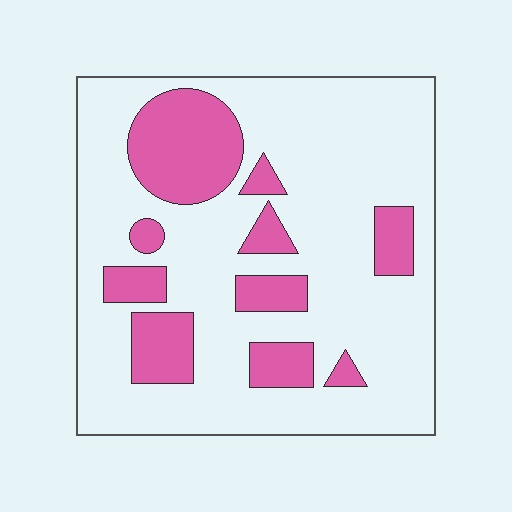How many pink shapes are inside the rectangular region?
10.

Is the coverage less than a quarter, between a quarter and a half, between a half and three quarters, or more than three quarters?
Less than a quarter.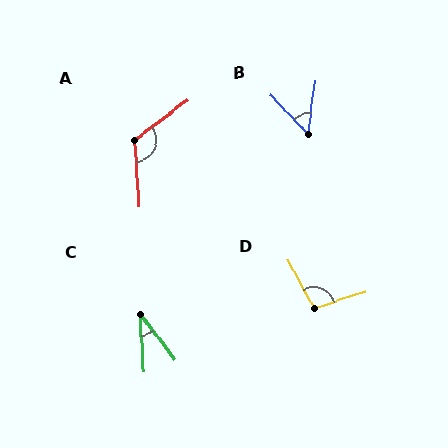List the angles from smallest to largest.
C (34°), B (50°), D (100°), A (123°).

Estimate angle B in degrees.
Approximately 50 degrees.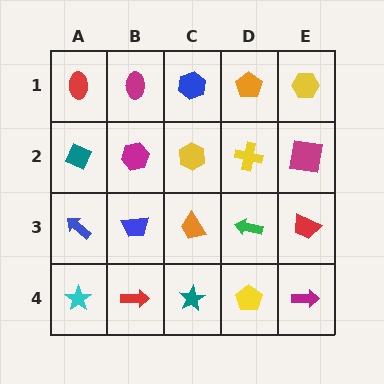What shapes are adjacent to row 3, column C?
A yellow hexagon (row 2, column C), a teal star (row 4, column C), a blue trapezoid (row 3, column B), a green arrow (row 3, column D).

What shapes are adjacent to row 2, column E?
A yellow hexagon (row 1, column E), a red trapezoid (row 3, column E), a yellow cross (row 2, column D).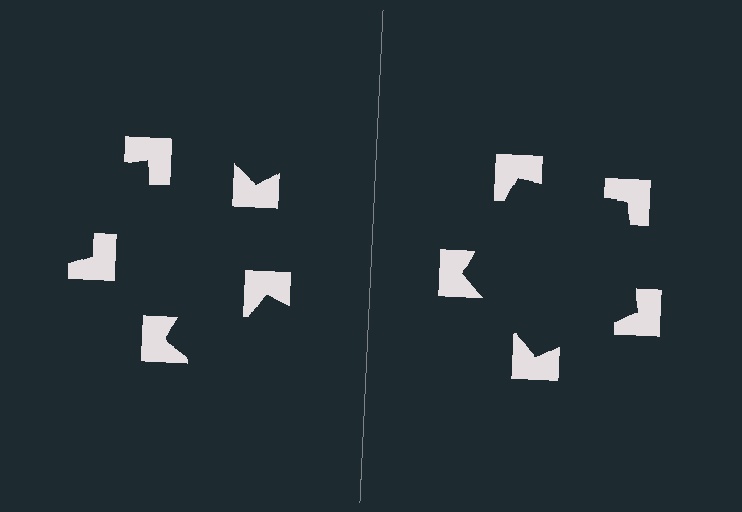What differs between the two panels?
The notched squares are positioned identically on both sides; only the wedge orientations differ. On the right they align to a pentagon; on the left they are misaligned.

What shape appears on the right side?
An illusory pentagon.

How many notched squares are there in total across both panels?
10 — 5 on each side.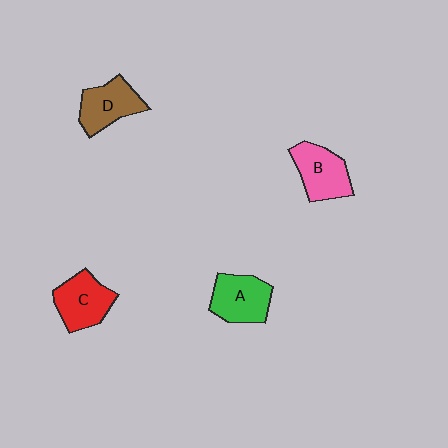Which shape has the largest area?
Shape A (green).